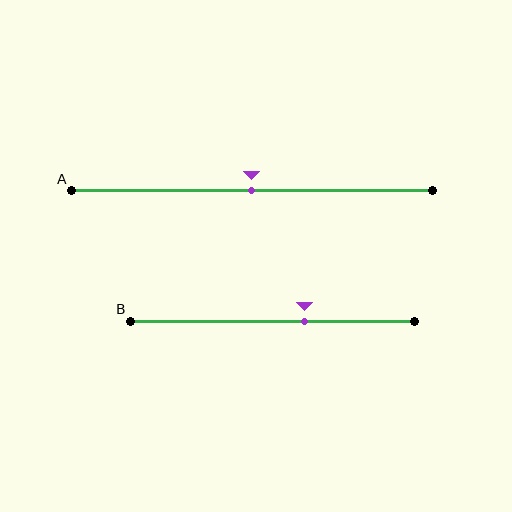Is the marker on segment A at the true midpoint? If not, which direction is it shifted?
Yes, the marker on segment A is at the true midpoint.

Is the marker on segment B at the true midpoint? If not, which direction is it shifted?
No, the marker on segment B is shifted to the right by about 11% of the segment length.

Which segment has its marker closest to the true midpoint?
Segment A has its marker closest to the true midpoint.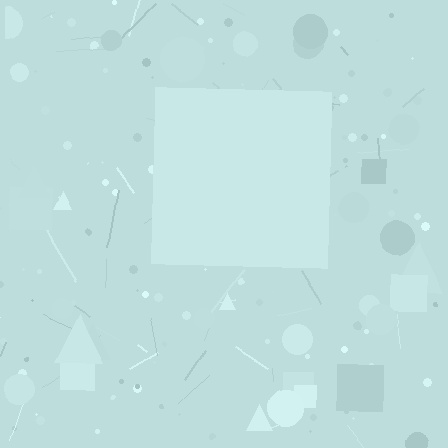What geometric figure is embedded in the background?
A square is embedded in the background.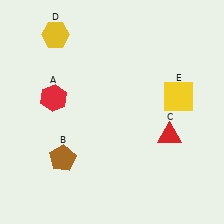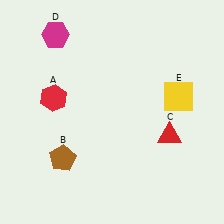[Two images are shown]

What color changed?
The hexagon (D) changed from yellow in Image 1 to magenta in Image 2.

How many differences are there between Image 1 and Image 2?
There is 1 difference between the two images.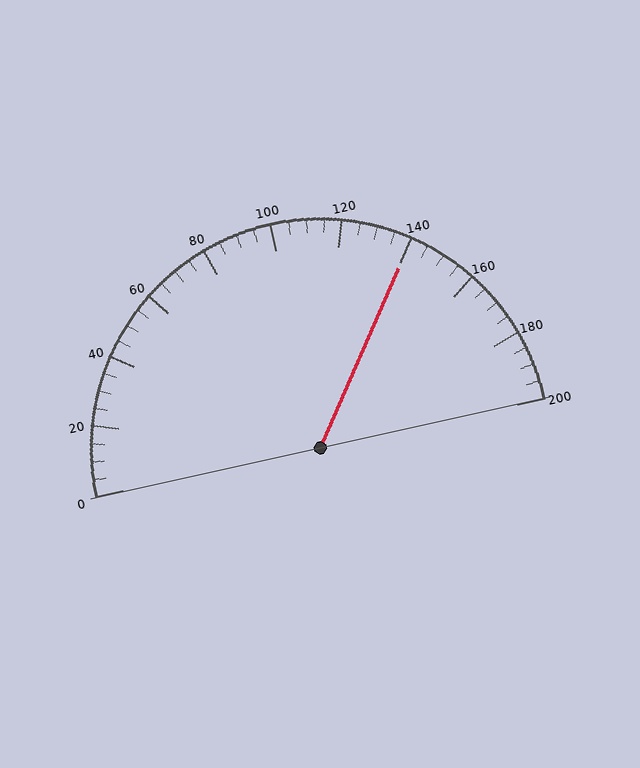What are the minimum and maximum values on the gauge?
The gauge ranges from 0 to 200.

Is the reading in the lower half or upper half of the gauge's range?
The reading is in the upper half of the range (0 to 200).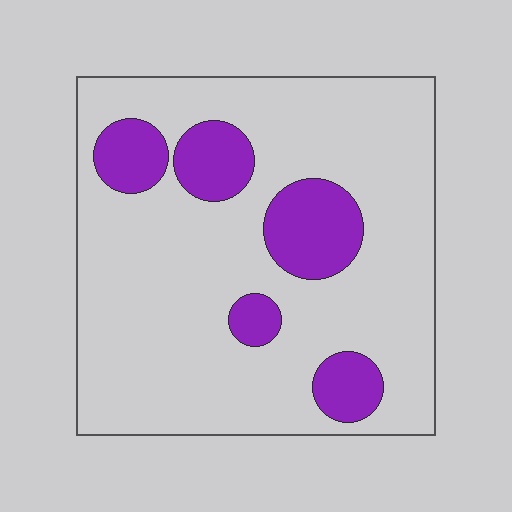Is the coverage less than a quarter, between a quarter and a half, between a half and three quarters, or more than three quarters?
Less than a quarter.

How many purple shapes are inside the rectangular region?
5.